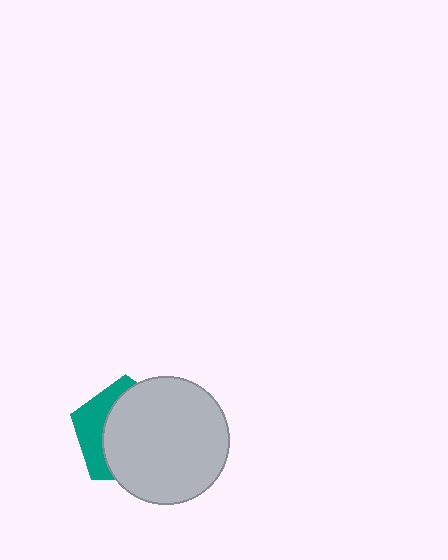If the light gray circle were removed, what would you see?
You would see the complete teal pentagon.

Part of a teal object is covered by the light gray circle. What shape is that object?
It is a pentagon.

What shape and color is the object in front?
The object in front is a light gray circle.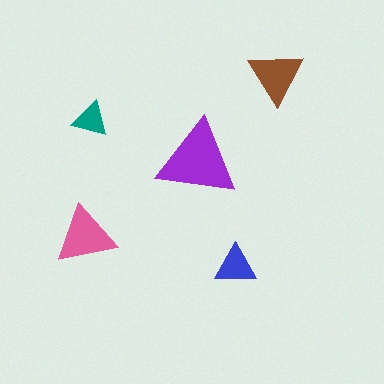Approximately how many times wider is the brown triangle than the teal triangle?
About 1.5 times wider.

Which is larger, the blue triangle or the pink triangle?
The pink one.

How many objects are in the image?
There are 5 objects in the image.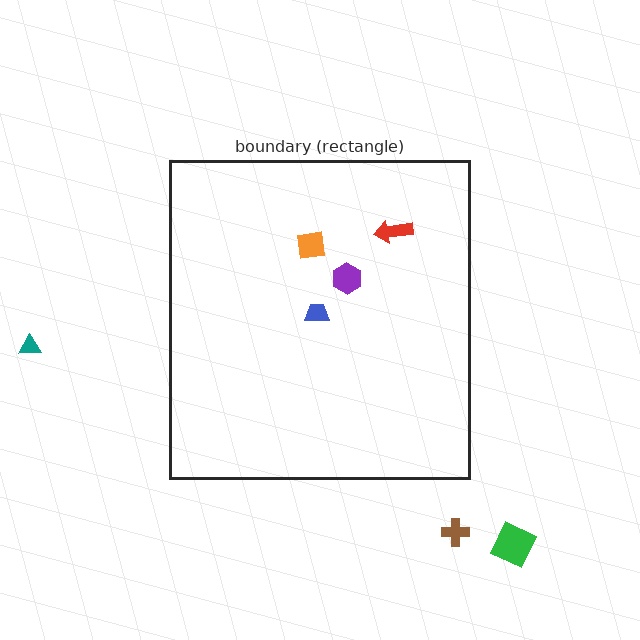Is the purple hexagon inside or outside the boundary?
Inside.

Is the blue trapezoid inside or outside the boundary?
Inside.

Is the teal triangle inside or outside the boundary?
Outside.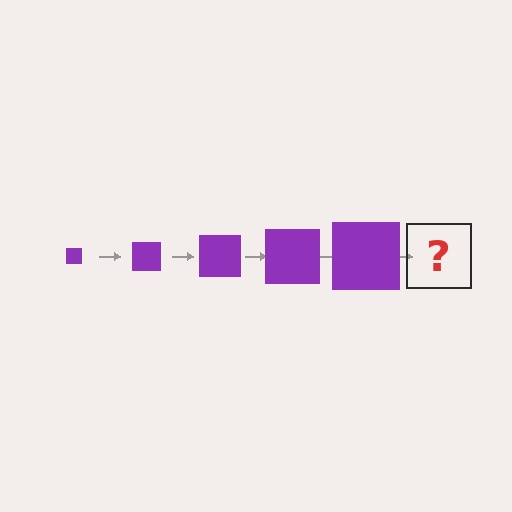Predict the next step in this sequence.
The next step is a purple square, larger than the previous one.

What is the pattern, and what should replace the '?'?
The pattern is that the square gets progressively larger each step. The '?' should be a purple square, larger than the previous one.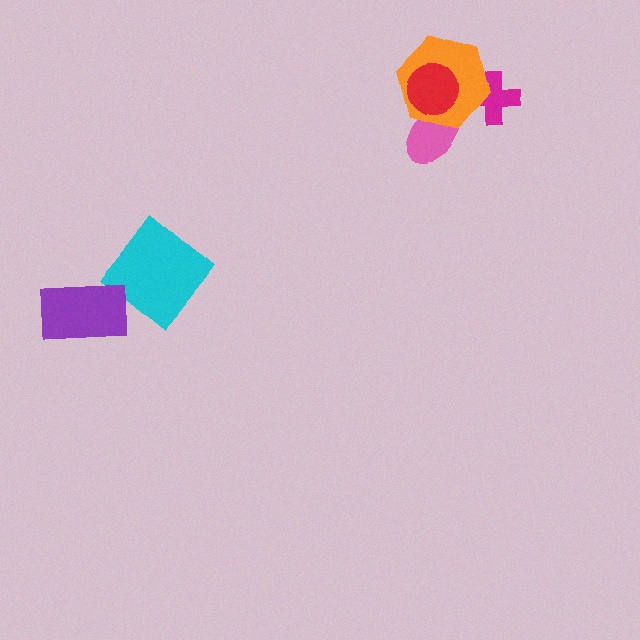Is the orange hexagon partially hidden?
Yes, it is partially covered by another shape.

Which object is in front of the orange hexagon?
The red circle is in front of the orange hexagon.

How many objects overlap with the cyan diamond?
0 objects overlap with the cyan diamond.